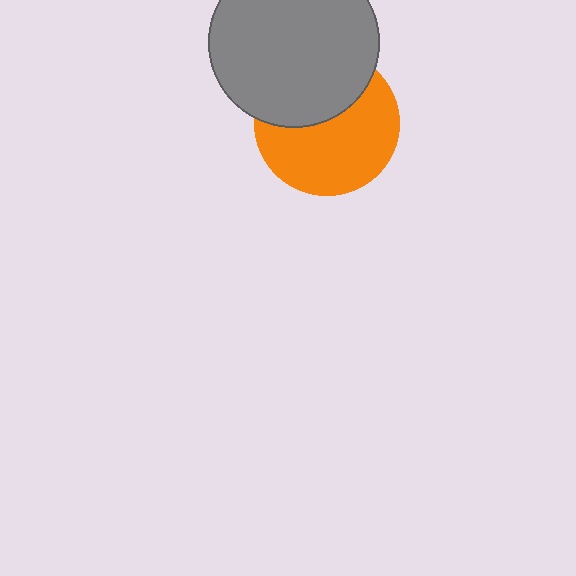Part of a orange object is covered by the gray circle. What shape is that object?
It is a circle.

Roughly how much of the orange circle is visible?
About half of it is visible (roughly 61%).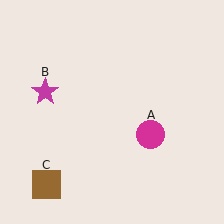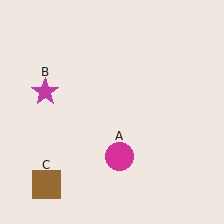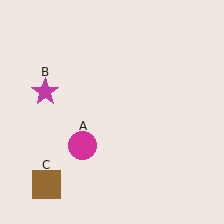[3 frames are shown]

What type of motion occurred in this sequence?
The magenta circle (object A) rotated clockwise around the center of the scene.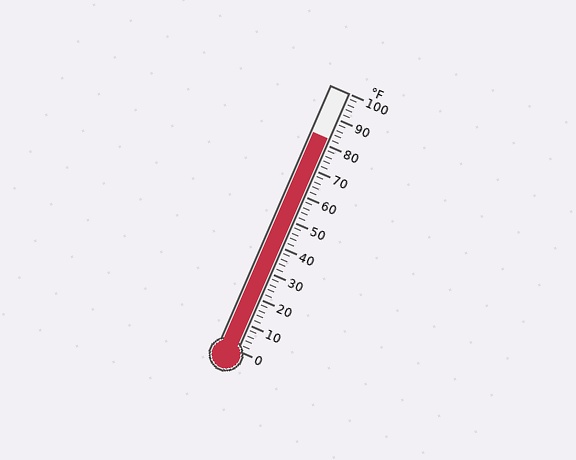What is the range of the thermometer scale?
The thermometer scale ranges from 0°F to 100°F.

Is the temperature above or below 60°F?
The temperature is above 60°F.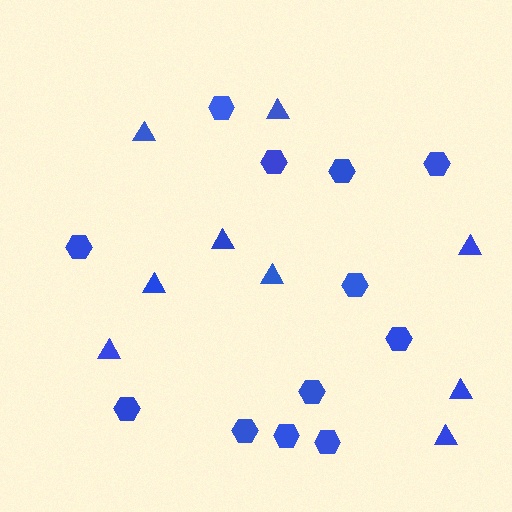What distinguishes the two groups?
There are 2 groups: one group of triangles (9) and one group of hexagons (12).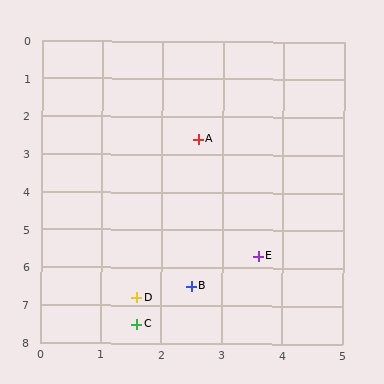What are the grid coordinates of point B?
Point B is at approximately (2.5, 6.5).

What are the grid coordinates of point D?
Point D is at approximately (1.6, 6.8).